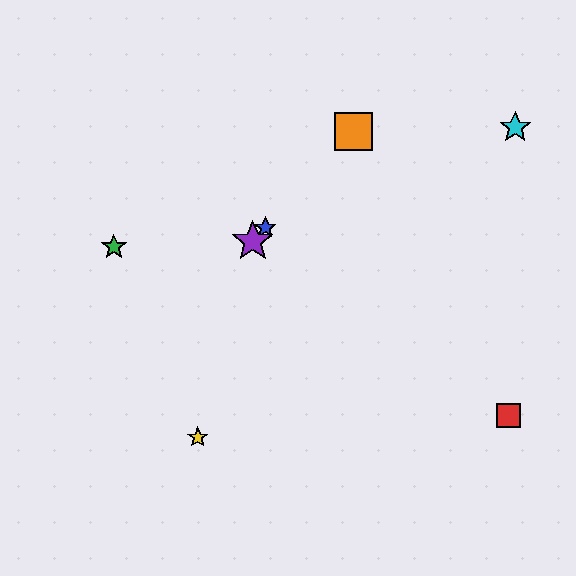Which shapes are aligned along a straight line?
The blue star, the purple star, the orange square are aligned along a straight line.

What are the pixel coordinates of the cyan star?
The cyan star is at (515, 127).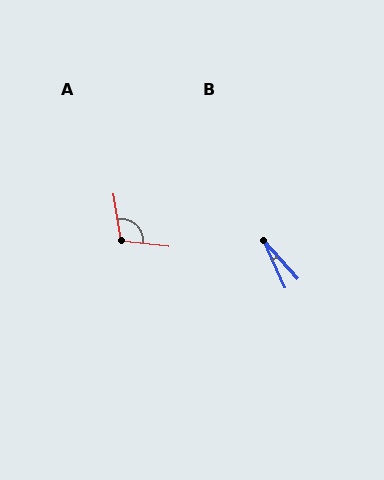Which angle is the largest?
A, at approximately 105 degrees.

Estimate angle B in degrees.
Approximately 17 degrees.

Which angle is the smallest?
B, at approximately 17 degrees.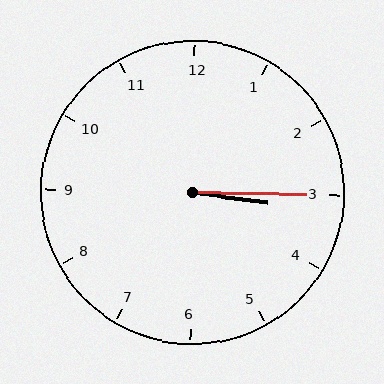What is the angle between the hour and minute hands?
Approximately 8 degrees.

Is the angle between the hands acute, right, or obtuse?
It is acute.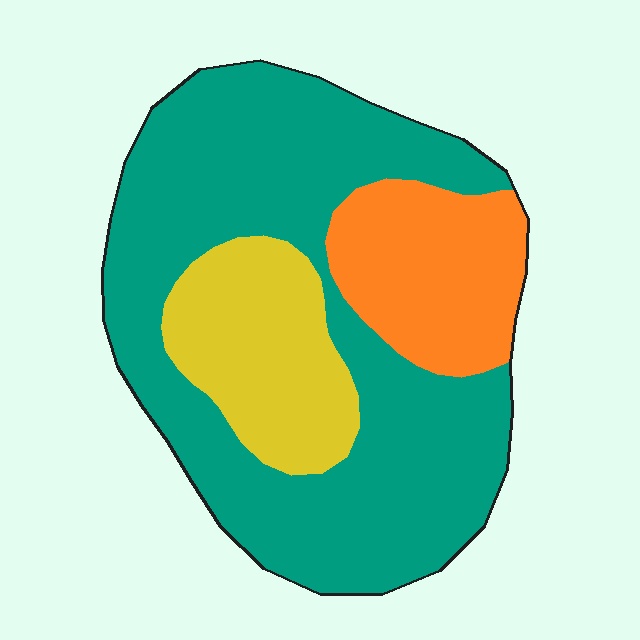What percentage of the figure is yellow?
Yellow takes up about one fifth (1/5) of the figure.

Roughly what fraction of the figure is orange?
Orange covers roughly 20% of the figure.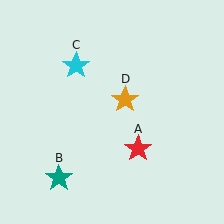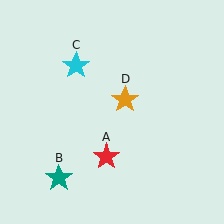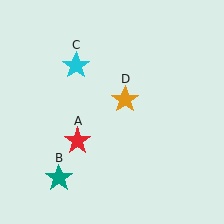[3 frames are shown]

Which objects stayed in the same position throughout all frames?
Teal star (object B) and cyan star (object C) and orange star (object D) remained stationary.